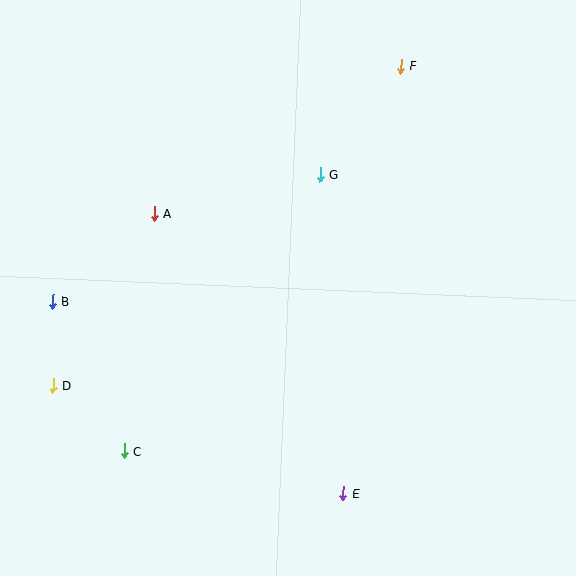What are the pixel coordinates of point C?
Point C is at (124, 451).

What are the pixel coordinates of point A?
Point A is at (154, 213).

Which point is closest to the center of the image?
Point G at (320, 175) is closest to the center.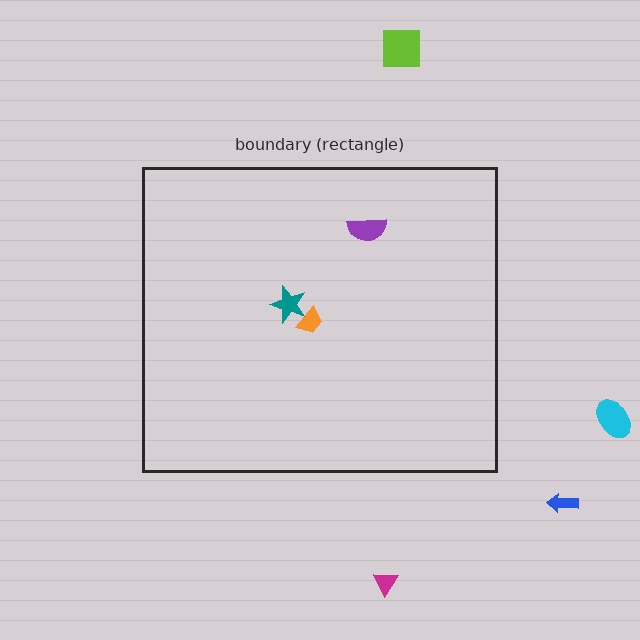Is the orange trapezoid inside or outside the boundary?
Inside.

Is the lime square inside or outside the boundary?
Outside.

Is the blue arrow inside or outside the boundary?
Outside.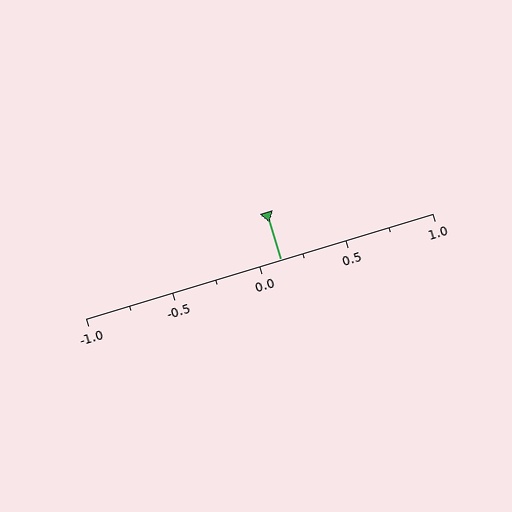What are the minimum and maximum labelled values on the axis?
The axis runs from -1.0 to 1.0.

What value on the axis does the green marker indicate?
The marker indicates approximately 0.12.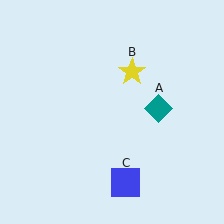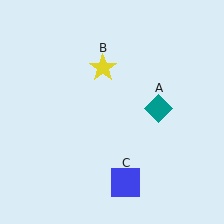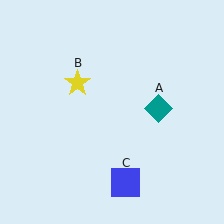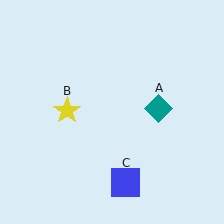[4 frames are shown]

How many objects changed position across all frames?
1 object changed position: yellow star (object B).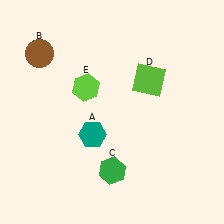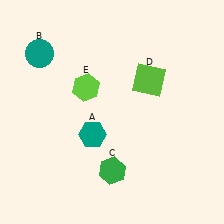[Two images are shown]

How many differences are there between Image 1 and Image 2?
There is 1 difference between the two images.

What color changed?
The circle (B) changed from brown in Image 1 to teal in Image 2.